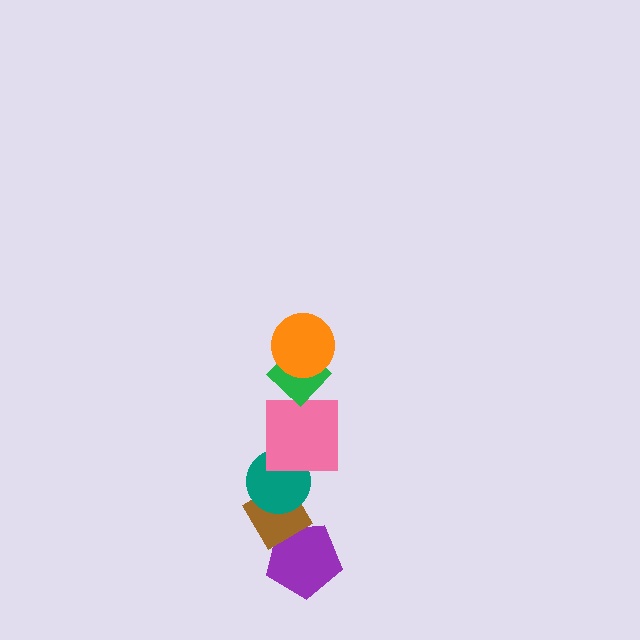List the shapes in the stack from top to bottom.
From top to bottom: the orange circle, the green diamond, the pink square, the teal circle, the brown diamond, the purple pentagon.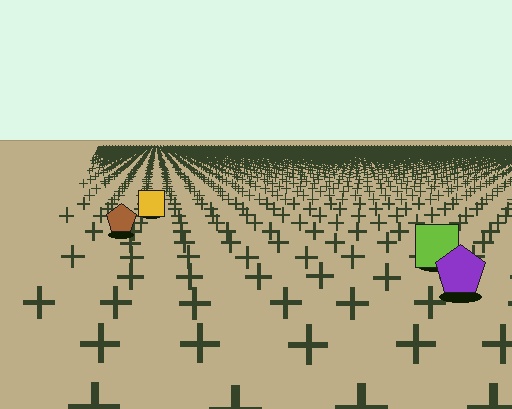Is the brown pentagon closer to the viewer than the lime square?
No. The lime square is closer — you can tell from the texture gradient: the ground texture is coarser near it.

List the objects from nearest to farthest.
From nearest to farthest: the purple pentagon, the lime square, the brown pentagon, the yellow square.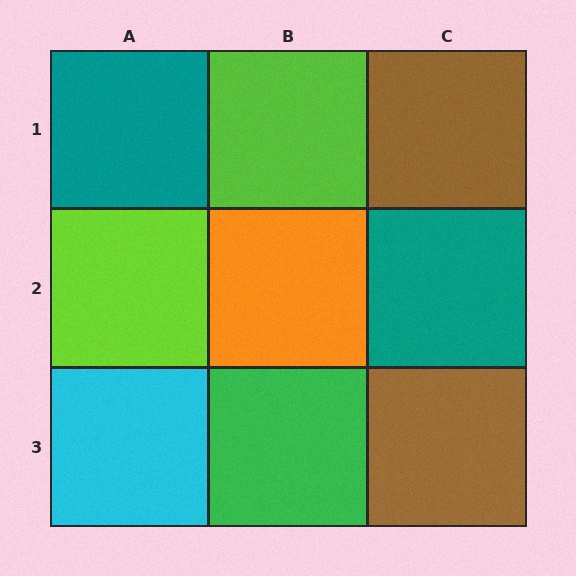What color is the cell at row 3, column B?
Green.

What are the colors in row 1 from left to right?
Teal, lime, brown.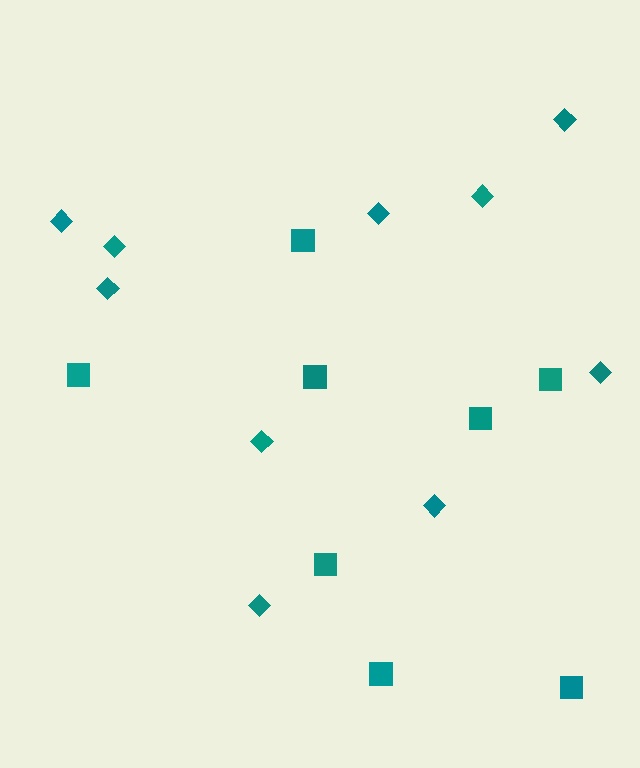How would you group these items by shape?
There are 2 groups: one group of diamonds (10) and one group of squares (8).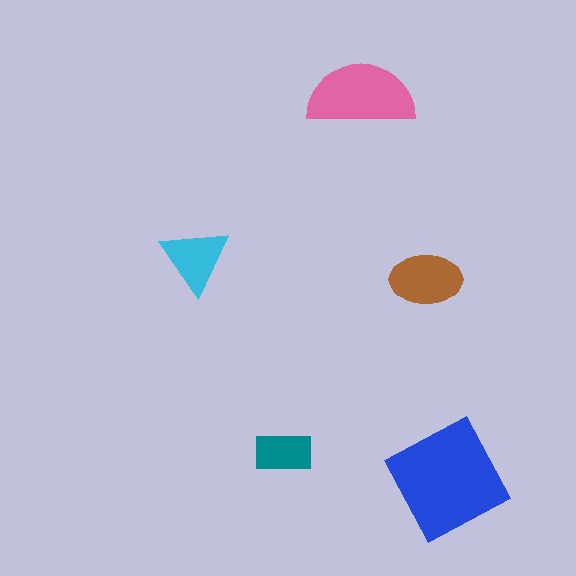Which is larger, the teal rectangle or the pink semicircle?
The pink semicircle.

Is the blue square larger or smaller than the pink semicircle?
Larger.